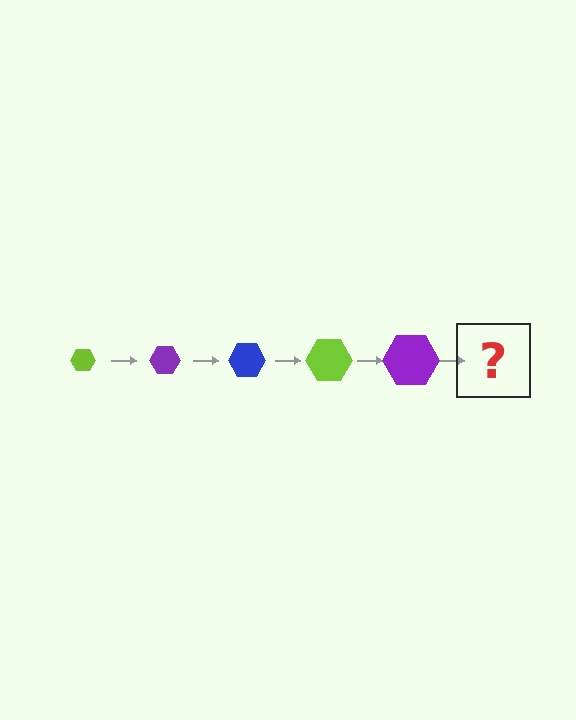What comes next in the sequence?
The next element should be a blue hexagon, larger than the previous one.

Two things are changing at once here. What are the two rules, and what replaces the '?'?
The two rules are that the hexagon grows larger each step and the color cycles through lime, purple, and blue. The '?' should be a blue hexagon, larger than the previous one.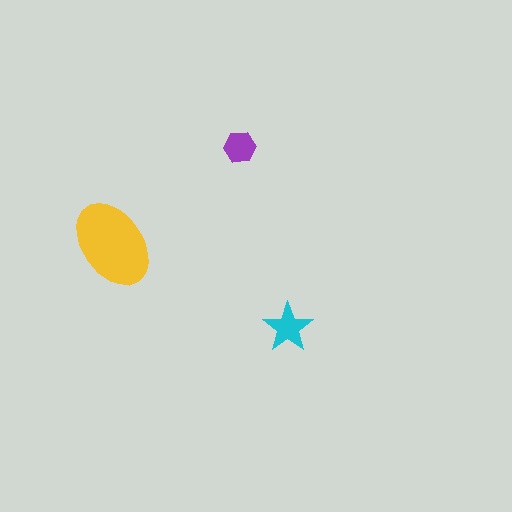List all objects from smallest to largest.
The purple hexagon, the cyan star, the yellow ellipse.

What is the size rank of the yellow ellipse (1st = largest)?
1st.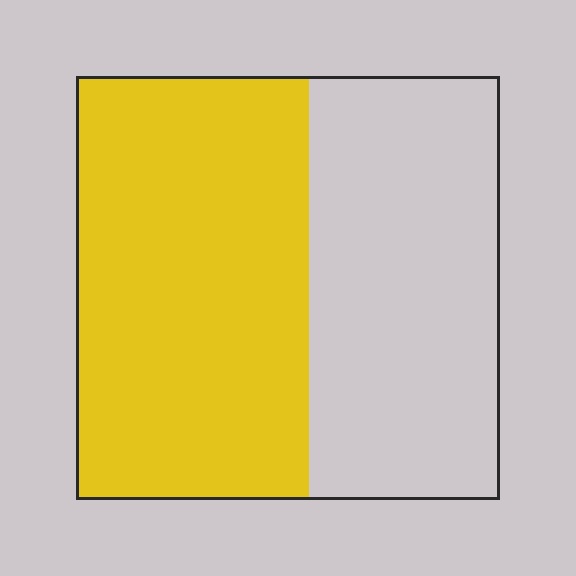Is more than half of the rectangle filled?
Yes.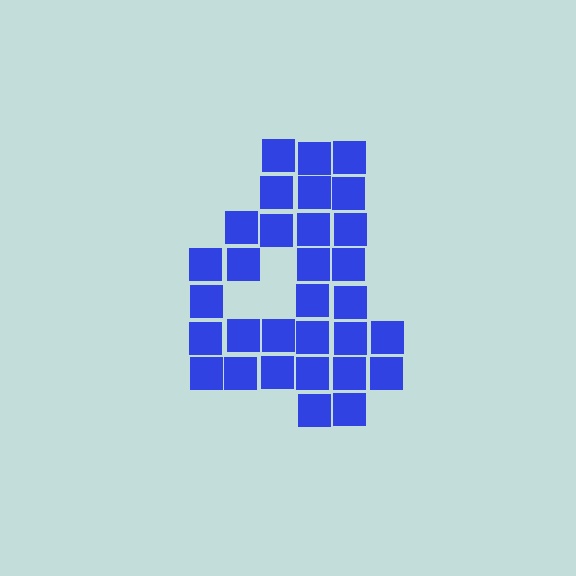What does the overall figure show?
The overall figure shows the digit 4.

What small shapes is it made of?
It is made of small squares.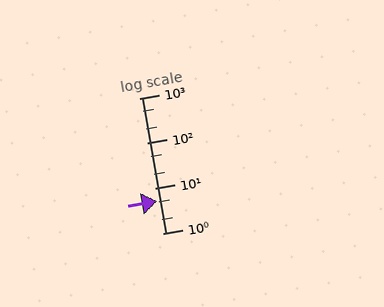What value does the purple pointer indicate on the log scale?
The pointer indicates approximately 5.2.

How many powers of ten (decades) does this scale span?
The scale spans 3 decades, from 1 to 1000.